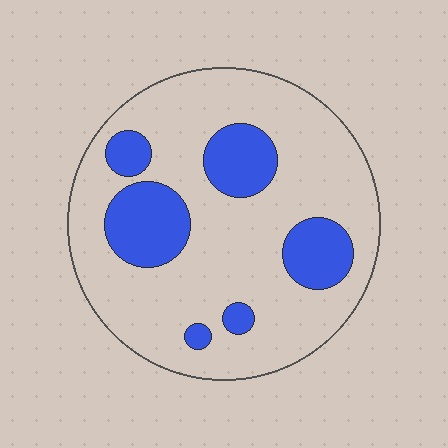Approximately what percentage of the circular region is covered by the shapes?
Approximately 25%.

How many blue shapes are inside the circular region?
6.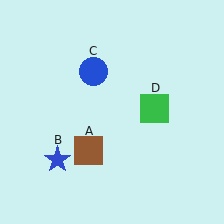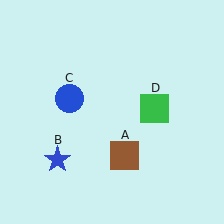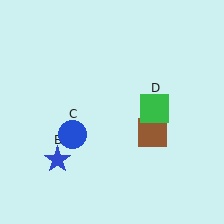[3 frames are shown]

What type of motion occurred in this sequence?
The brown square (object A), blue circle (object C) rotated counterclockwise around the center of the scene.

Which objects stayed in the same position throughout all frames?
Blue star (object B) and green square (object D) remained stationary.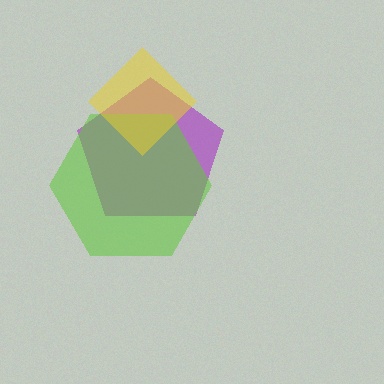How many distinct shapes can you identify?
There are 3 distinct shapes: a purple pentagon, a lime hexagon, a yellow diamond.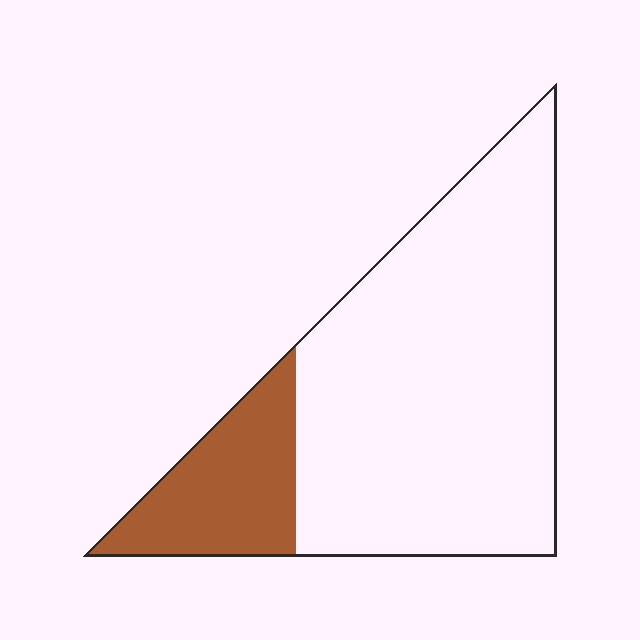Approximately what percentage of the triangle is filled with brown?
Approximately 20%.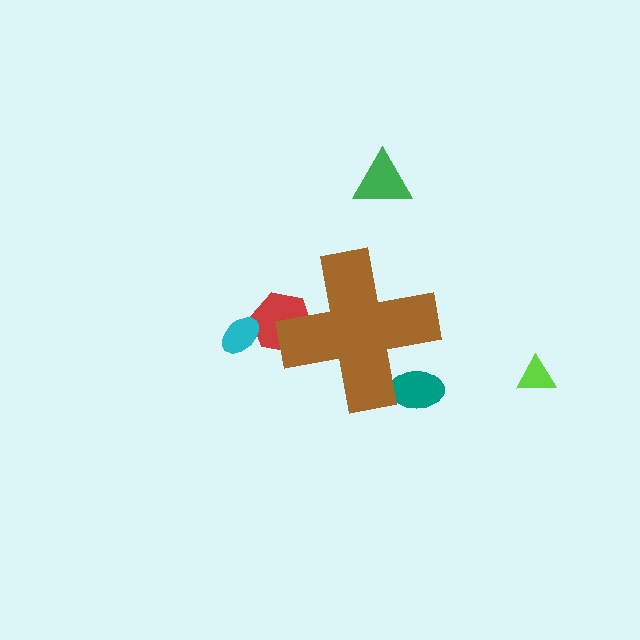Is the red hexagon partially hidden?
Yes, the red hexagon is partially hidden behind the brown cross.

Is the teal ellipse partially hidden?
Yes, the teal ellipse is partially hidden behind the brown cross.